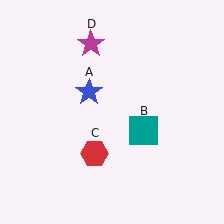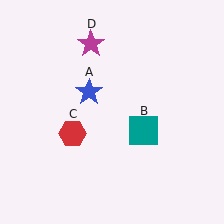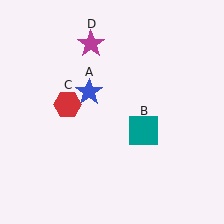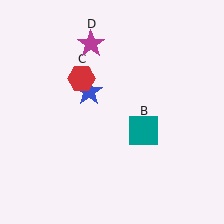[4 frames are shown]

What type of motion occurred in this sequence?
The red hexagon (object C) rotated clockwise around the center of the scene.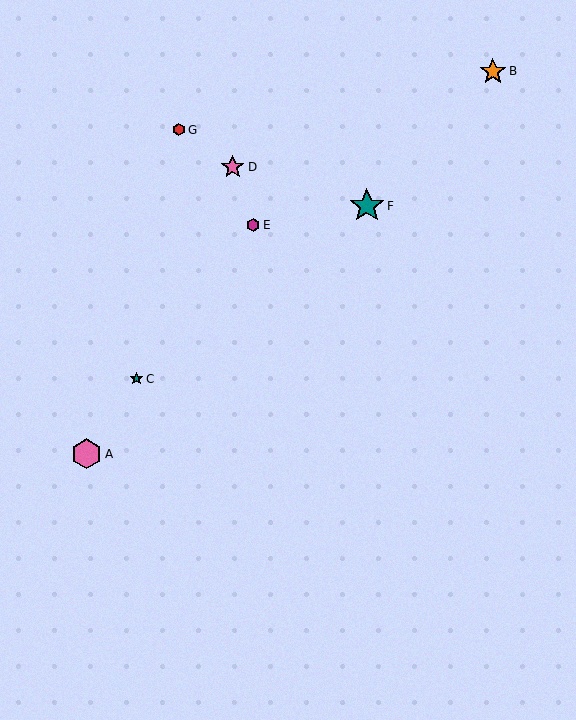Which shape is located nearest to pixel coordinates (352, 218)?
The teal star (labeled F) at (367, 206) is nearest to that location.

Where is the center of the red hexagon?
The center of the red hexagon is at (179, 130).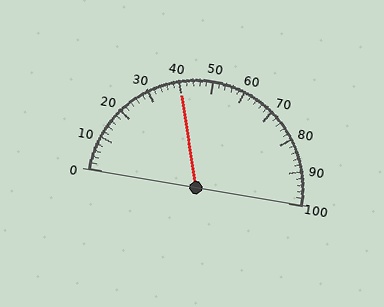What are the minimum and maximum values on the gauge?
The gauge ranges from 0 to 100.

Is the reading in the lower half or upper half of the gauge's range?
The reading is in the lower half of the range (0 to 100).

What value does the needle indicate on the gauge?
The needle indicates approximately 40.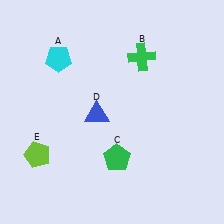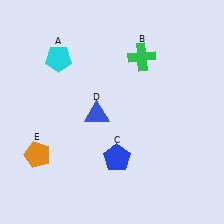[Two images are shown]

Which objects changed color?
C changed from green to blue. E changed from lime to orange.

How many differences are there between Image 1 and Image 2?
There are 2 differences between the two images.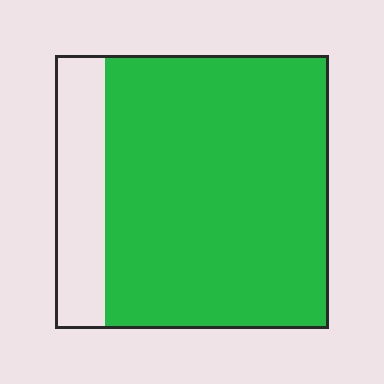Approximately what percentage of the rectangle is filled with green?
Approximately 80%.